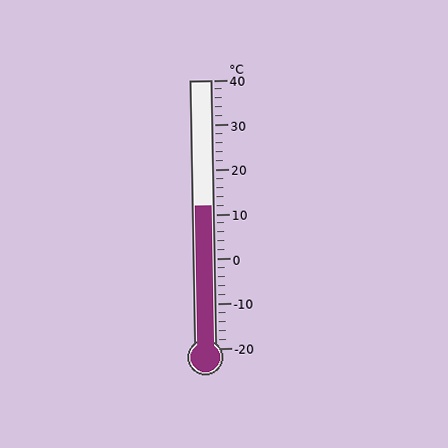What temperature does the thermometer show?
The thermometer shows approximately 12°C.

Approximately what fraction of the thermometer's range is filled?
The thermometer is filled to approximately 55% of its range.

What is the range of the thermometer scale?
The thermometer scale ranges from -20°C to 40°C.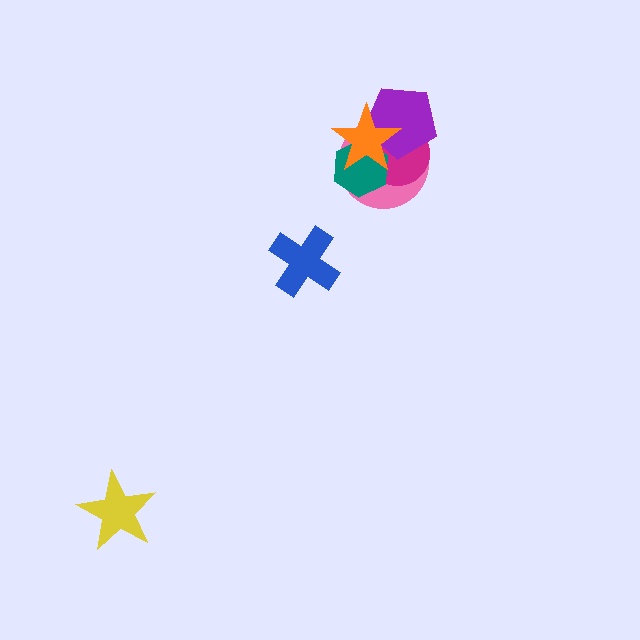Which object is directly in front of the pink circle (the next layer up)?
The magenta circle is directly in front of the pink circle.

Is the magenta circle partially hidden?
Yes, it is partially covered by another shape.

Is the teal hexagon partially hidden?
Yes, it is partially covered by another shape.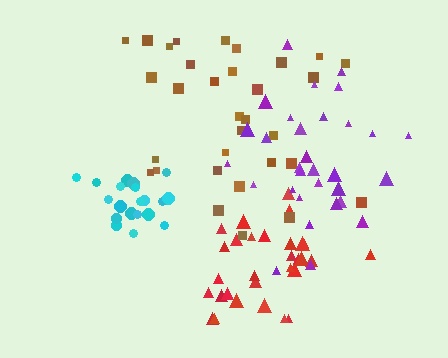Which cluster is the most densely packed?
Cyan.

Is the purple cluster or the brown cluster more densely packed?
Purple.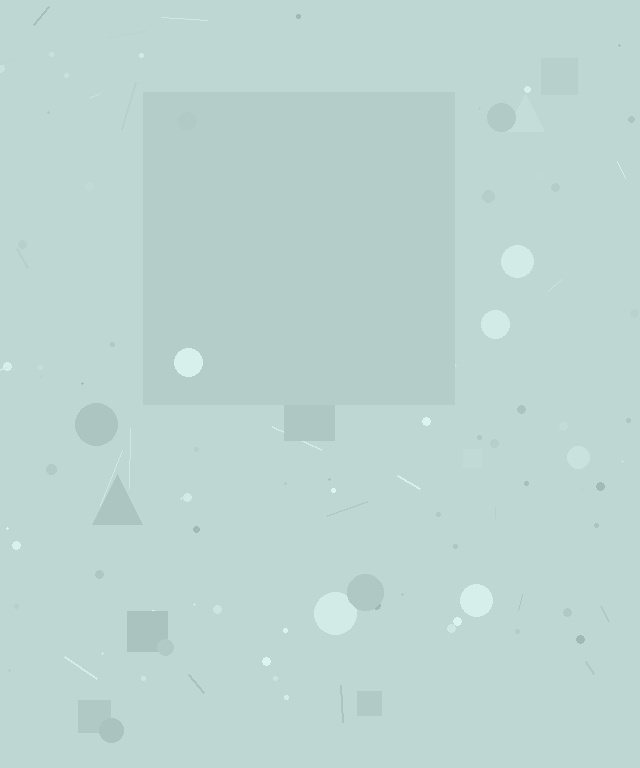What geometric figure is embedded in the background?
A square is embedded in the background.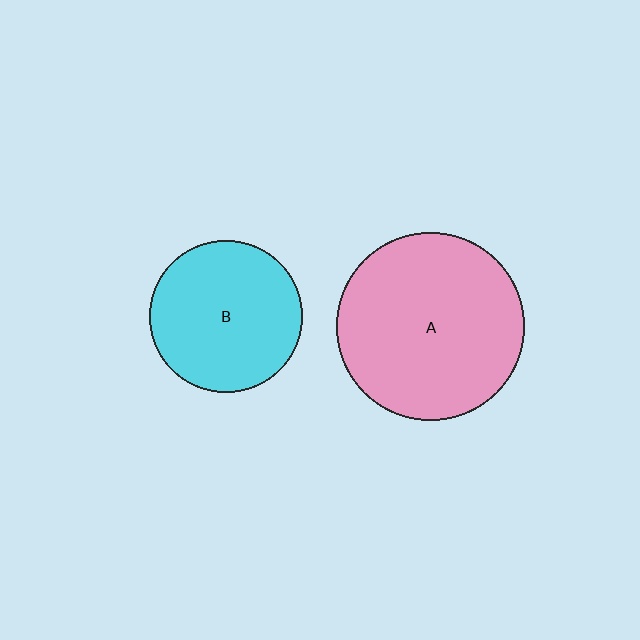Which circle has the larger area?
Circle A (pink).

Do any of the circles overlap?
No, none of the circles overlap.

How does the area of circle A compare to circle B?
Approximately 1.5 times.